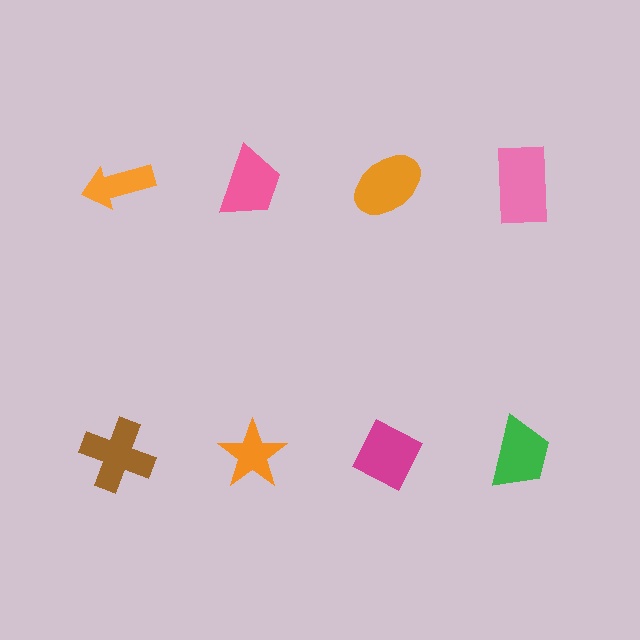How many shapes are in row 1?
4 shapes.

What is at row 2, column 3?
A magenta diamond.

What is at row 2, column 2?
An orange star.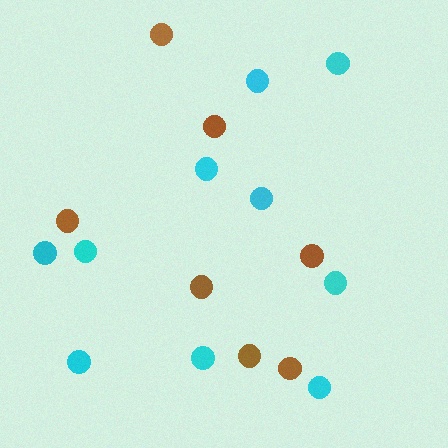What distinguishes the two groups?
There are 2 groups: one group of brown circles (7) and one group of cyan circles (10).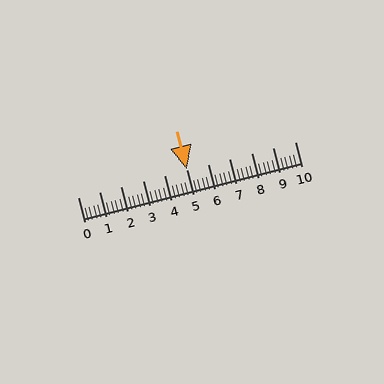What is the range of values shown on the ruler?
The ruler shows values from 0 to 10.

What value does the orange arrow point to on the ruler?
The orange arrow points to approximately 5.0.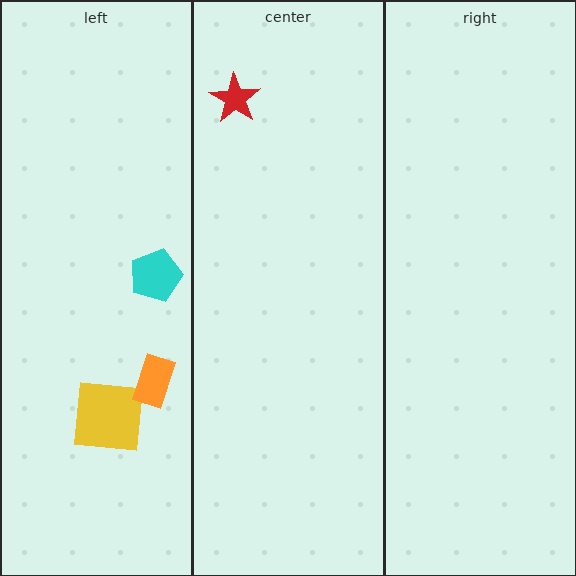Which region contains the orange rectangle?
The left region.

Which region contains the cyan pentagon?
The left region.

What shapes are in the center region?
The red star.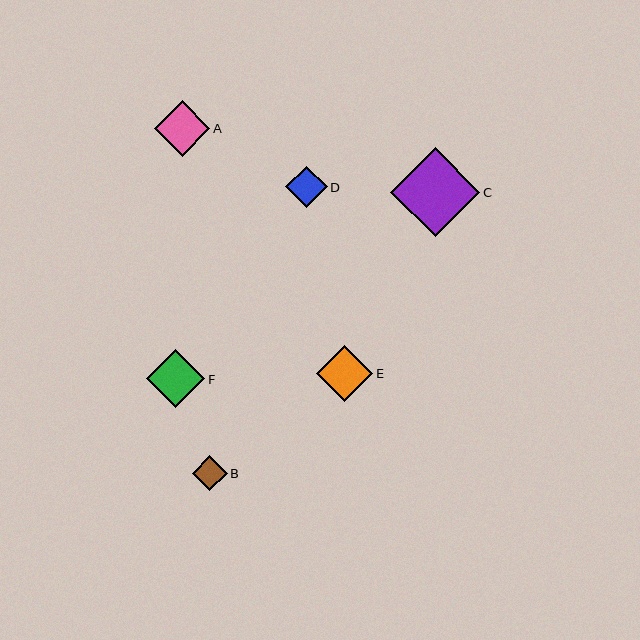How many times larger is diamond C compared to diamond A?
Diamond C is approximately 1.6 times the size of diamond A.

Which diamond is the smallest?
Diamond B is the smallest with a size of approximately 35 pixels.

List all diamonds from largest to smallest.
From largest to smallest: C, F, E, A, D, B.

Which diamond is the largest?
Diamond C is the largest with a size of approximately 89 pixels.